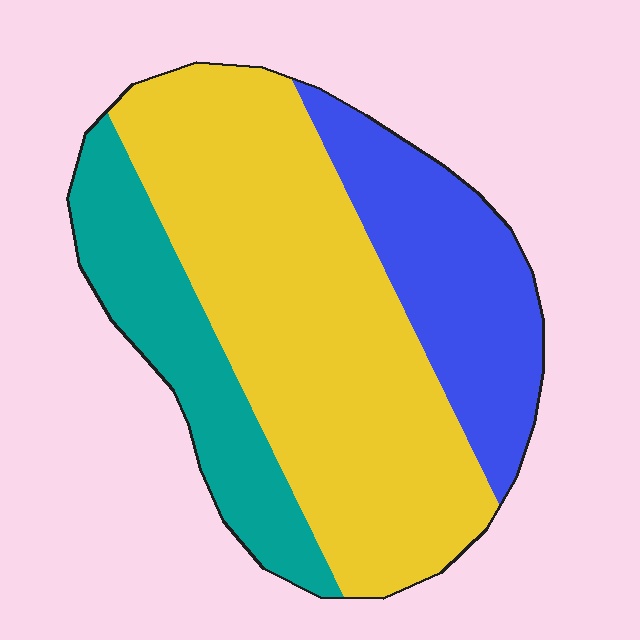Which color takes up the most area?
Yellow, at roughly 55%.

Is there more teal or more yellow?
Yellow.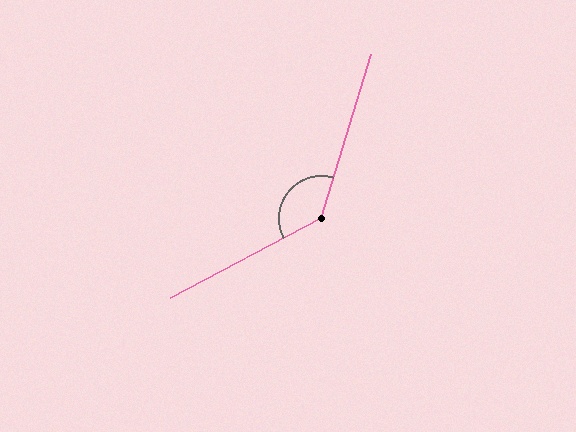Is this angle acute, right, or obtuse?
It is obtuse.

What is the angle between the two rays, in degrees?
Approximately 135 degrees.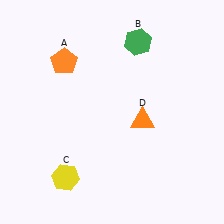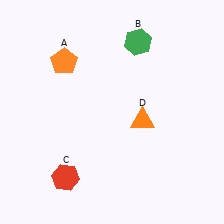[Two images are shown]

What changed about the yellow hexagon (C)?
In Image 1, C is yellow. In Image 2, it changed to red.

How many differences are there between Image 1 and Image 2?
There is 1 difference between the two images.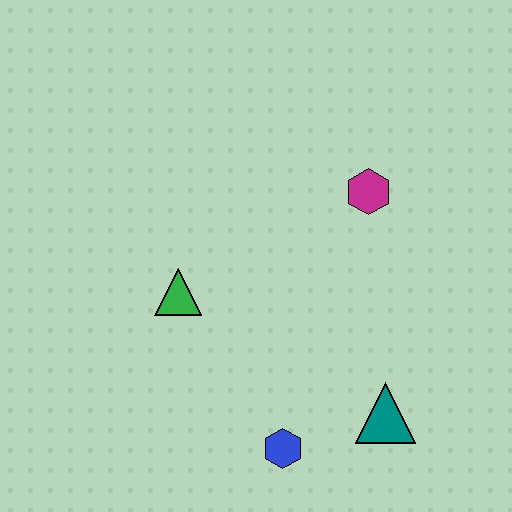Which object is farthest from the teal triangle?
The green triangle is farthest from the teal triangle.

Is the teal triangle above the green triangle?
No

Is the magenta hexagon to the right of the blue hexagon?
Yes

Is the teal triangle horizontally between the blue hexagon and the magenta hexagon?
No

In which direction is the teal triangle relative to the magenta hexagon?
The teal triangle is below the magenta hexagon.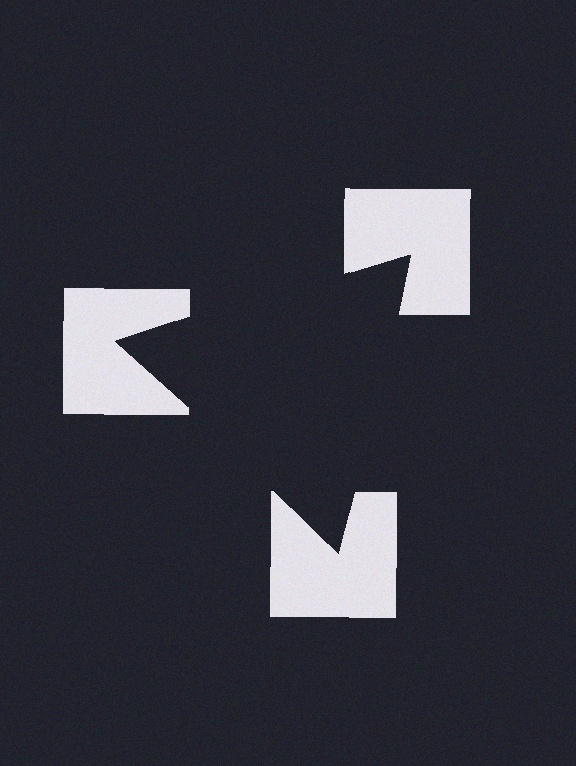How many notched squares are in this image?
There are 3 — one at each vertex of the illusory triangle.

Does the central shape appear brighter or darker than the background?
It typically appears slightly darker than the background, even though no actual brightness change is drawn.